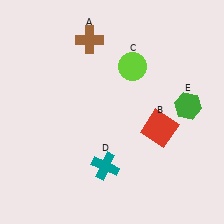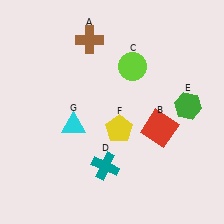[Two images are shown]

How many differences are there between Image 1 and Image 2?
There are 2 differences between the two images.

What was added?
A yellow pentagon (F), a cyan triangle (G) were added in Image 2.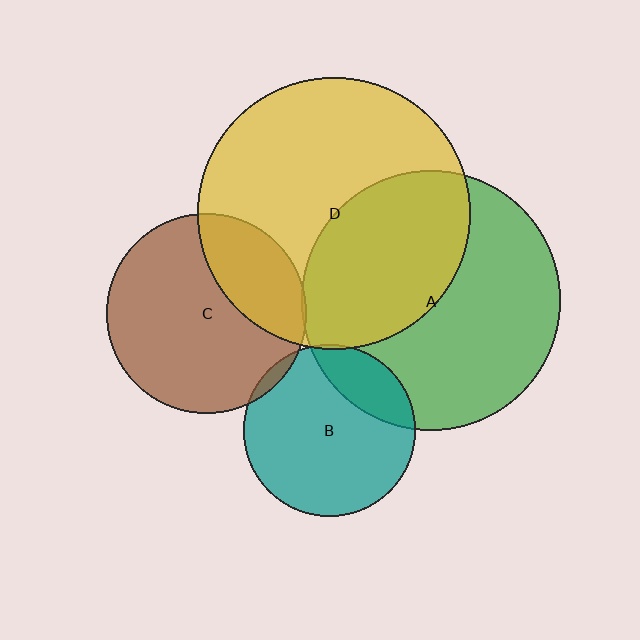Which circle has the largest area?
Circle D (yellow).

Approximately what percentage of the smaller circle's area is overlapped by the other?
Approximately 5%.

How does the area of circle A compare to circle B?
Approximately 2.3 times.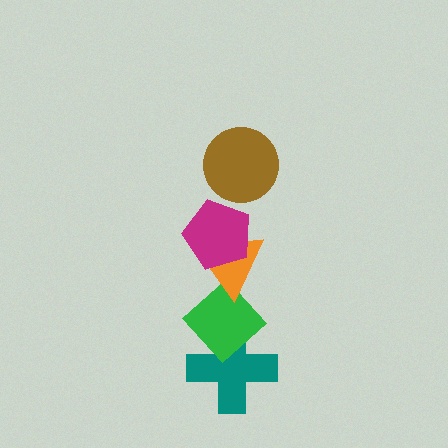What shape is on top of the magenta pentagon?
The brown circle is on top of the magenta pentagon.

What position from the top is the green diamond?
The green diamond is 4th from the top.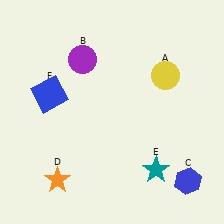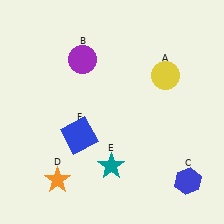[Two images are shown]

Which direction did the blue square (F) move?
The blue square (F) moved down.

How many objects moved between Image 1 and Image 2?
2 objects moved between the two images.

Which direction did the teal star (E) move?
The teal star (E) moved left.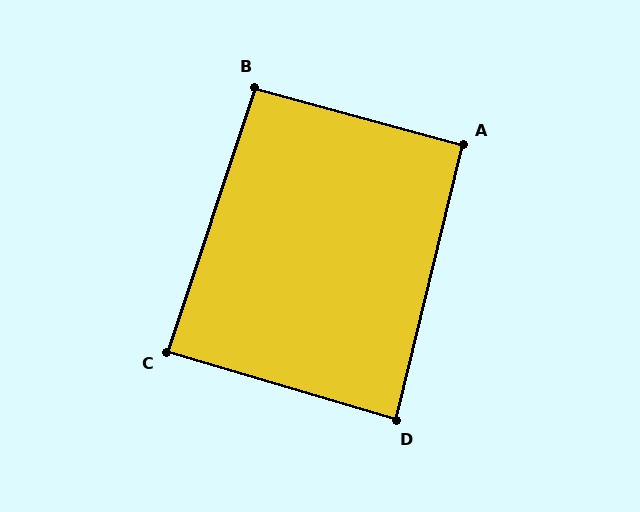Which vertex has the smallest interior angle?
D, at approximately 87 degrees.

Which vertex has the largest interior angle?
B, at approximately 93 degrees.